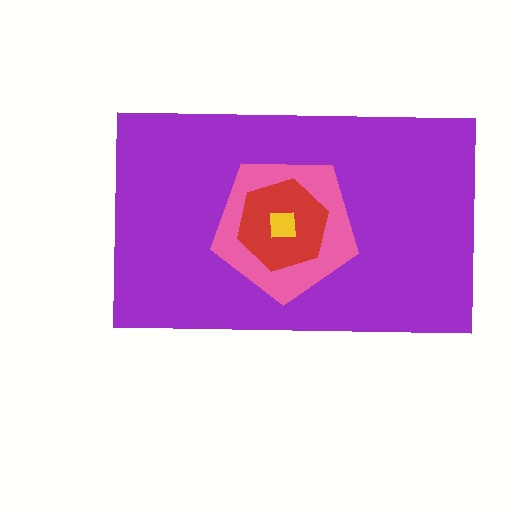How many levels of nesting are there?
4.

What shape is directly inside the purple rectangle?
The pink pentagon.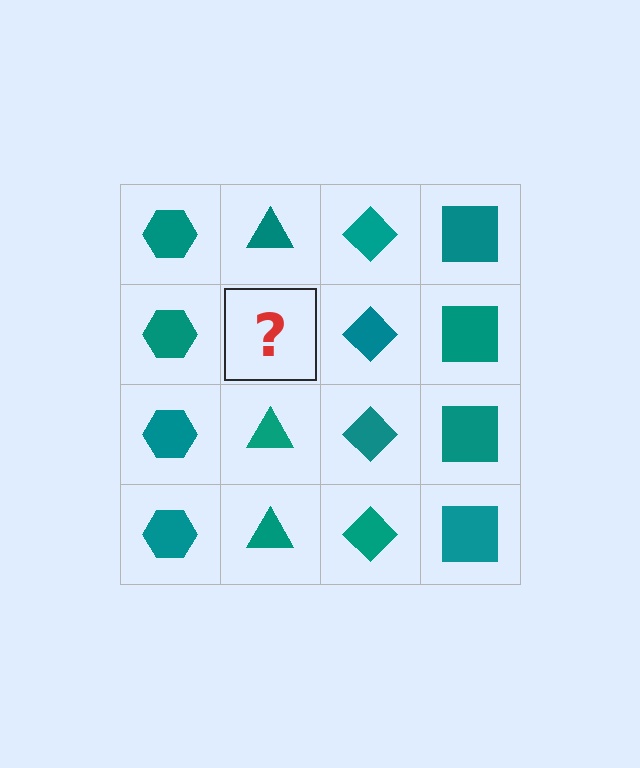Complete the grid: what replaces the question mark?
The question mark should be replaced with a teal triangle.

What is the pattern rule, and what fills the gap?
The rule is that each column has a consistent shape. The gap should be filled with a teal triangle.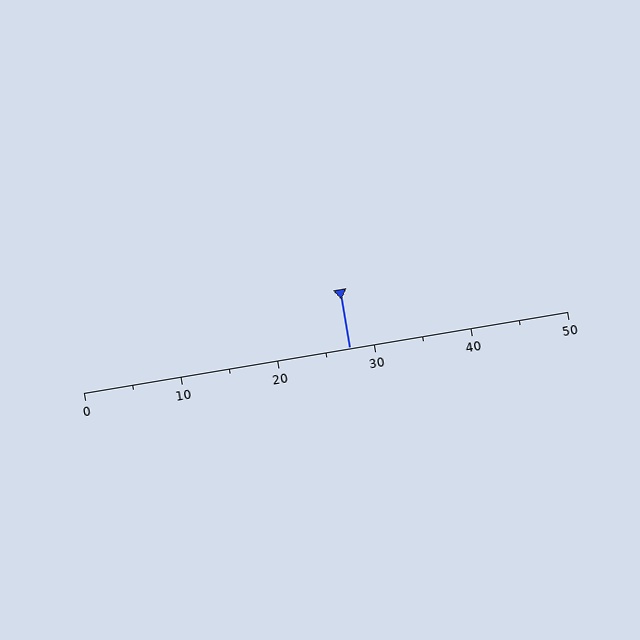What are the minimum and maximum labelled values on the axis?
The axis runs from 0 to 50.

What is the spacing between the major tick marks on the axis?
The major ticks are spaced 10 apart.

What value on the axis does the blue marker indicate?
The marker indicates approximately 27.5.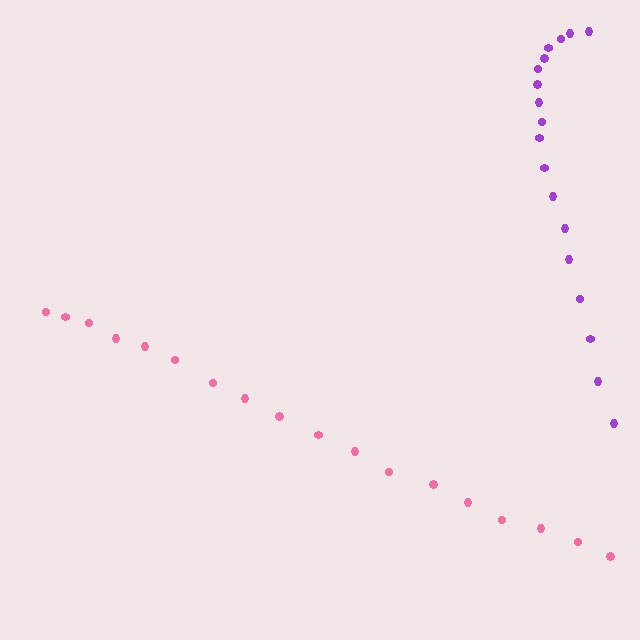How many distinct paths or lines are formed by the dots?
There are 2 distinct paths.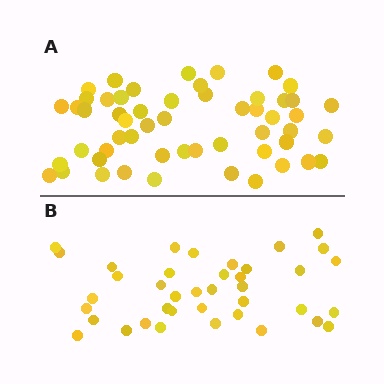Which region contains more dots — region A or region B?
Region A (the top region) has more dots.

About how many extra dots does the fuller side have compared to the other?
Region A has approximately 15 more dots than region B.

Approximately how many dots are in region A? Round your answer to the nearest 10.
About 50 dots. (The exact count is 54, which rounds to 50.)